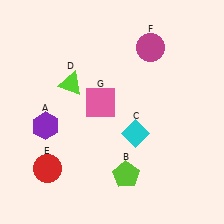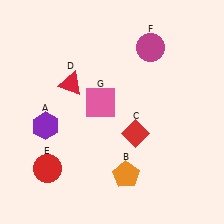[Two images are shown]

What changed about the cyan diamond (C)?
In Image 1, C is cyan. In Image 2, it changed to red.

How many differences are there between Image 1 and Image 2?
There are 3 differences between the two images.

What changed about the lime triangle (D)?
In Image 1, D is lime. In Image 2, it changed to red.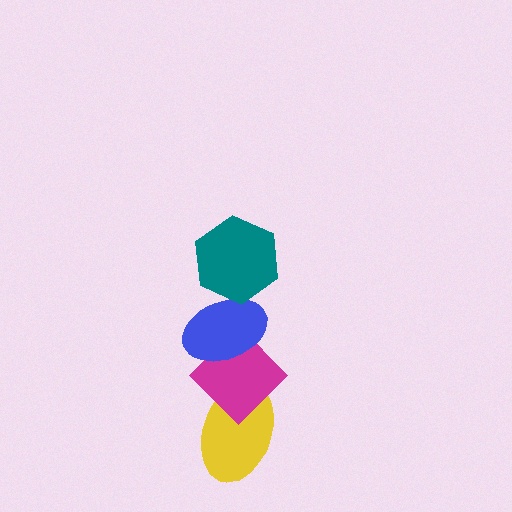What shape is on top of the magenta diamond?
The blue ellipse is on top of the magenta diamond.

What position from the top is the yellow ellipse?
The yellow ellipse is 4th from the top.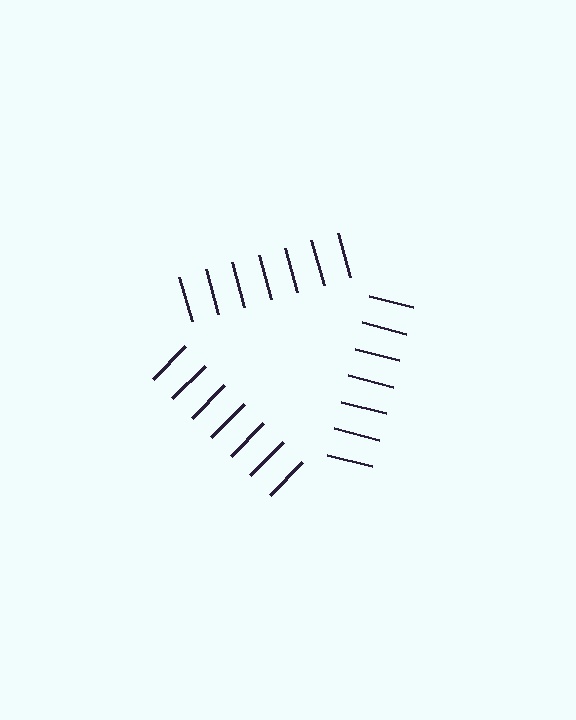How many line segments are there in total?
21 — 7 along each of the 3 edges.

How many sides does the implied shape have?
3 sides — the line-ends trace a triangle.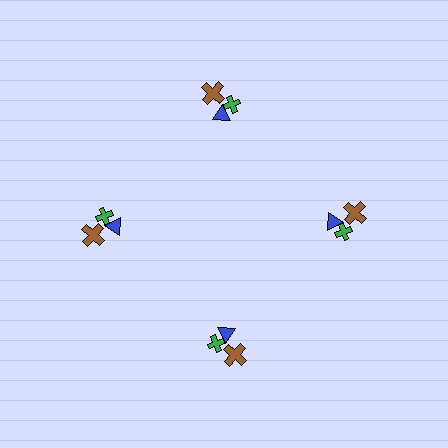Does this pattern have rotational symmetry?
Yes, this pattern has 4-fold rotational symmetry. It looks the same after rotating 90 degrees around the center.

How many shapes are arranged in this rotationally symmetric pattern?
There are 12 shapes, arranged in 4 groups of 3.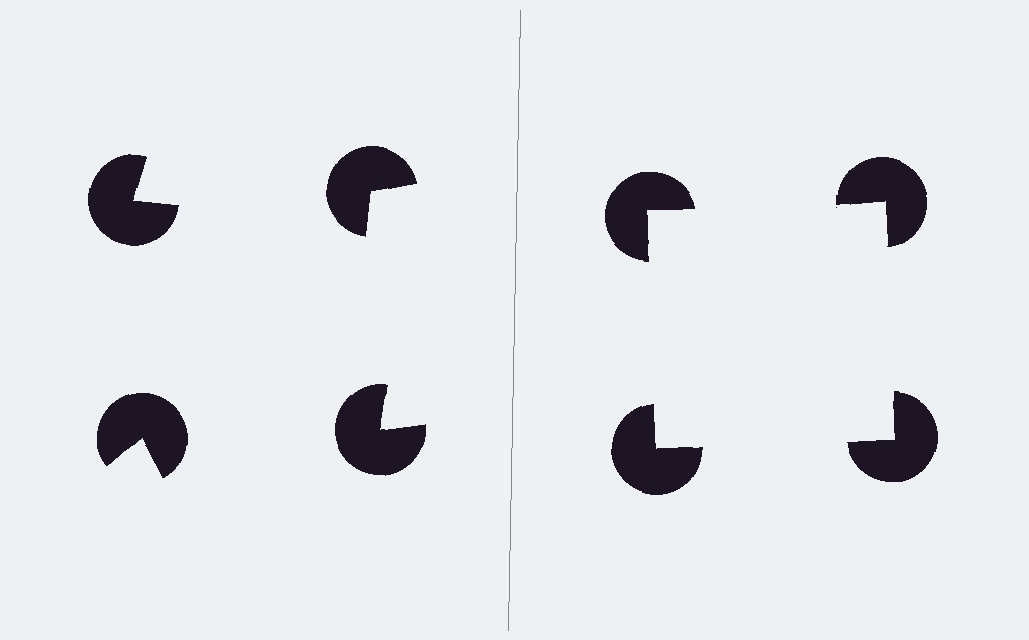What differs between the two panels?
The pac-man discs are positioned identically on both sides; only the wedge orientations differ. On the right they align to a square; on the left they are misaligned.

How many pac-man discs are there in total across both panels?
8 — 4 on each side.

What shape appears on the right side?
An illusory square.